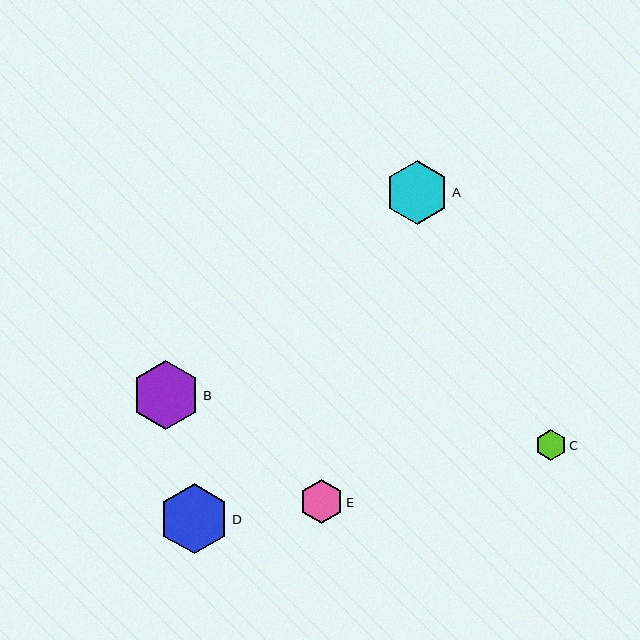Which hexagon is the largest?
Hexagon D is the largest with a size of approximately 70 pixels.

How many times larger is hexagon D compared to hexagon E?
Hexagon D is approximately 1.6 times the size of hexagon E.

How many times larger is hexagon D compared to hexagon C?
Hexagon D is approximately 2.2 times the size of hexagon C.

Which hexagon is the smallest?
Hexagon C is the smallest with a size of approximately 31 pixels.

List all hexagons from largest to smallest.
From largest to smallest: D, B, A, E, C.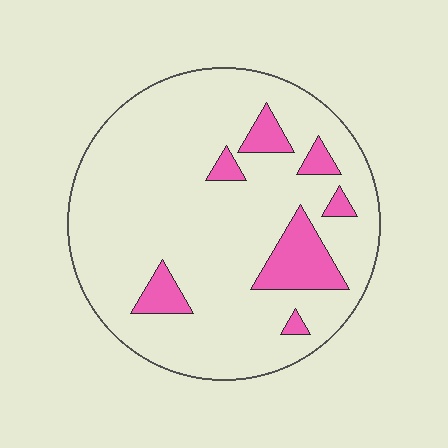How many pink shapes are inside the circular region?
7.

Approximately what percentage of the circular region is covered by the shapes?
Approximately 15%.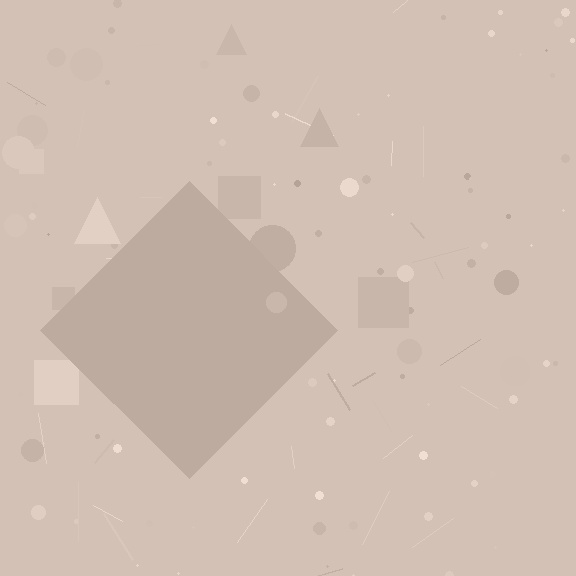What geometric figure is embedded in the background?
A diamond is embedded in the background.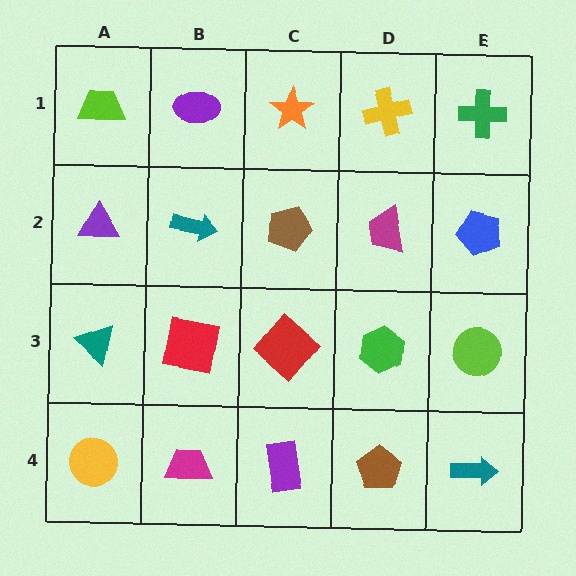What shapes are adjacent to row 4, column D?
A green hexagon (row 3, column D), a purple rectangle (row 4, column C), a teal arrow (row 4, column E).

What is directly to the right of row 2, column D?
A blue pentagon.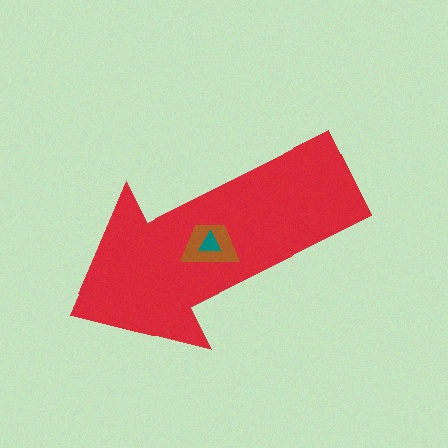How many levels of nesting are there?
3.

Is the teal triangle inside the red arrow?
Yes.